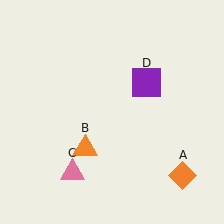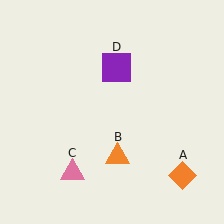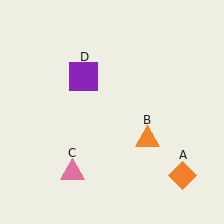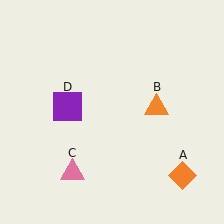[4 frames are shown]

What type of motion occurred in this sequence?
The orange triangle (object B), purple square (object D) rotated counterclockwise around the center of the scene.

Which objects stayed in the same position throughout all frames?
Orange diamond (object A) and pink triangle (object C) remained stationary.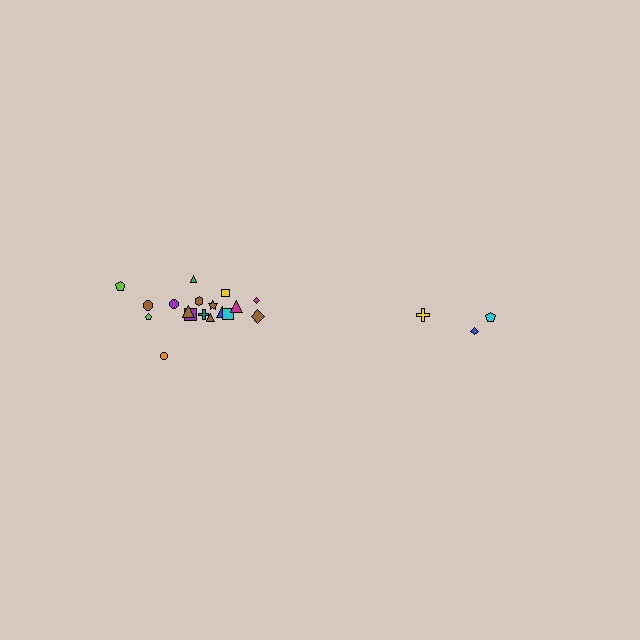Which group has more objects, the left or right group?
The left group.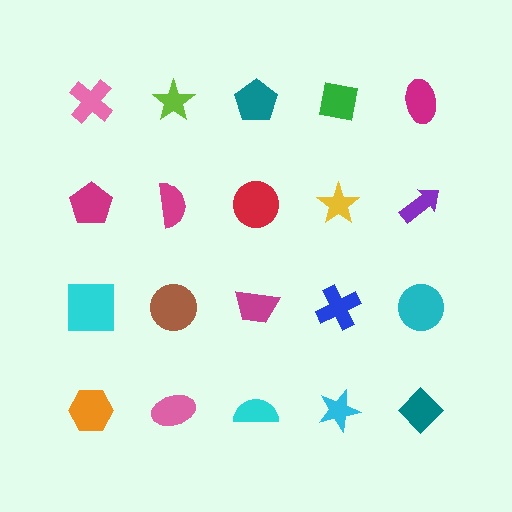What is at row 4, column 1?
An orange hexagon.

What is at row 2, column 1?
A magenta pentagon.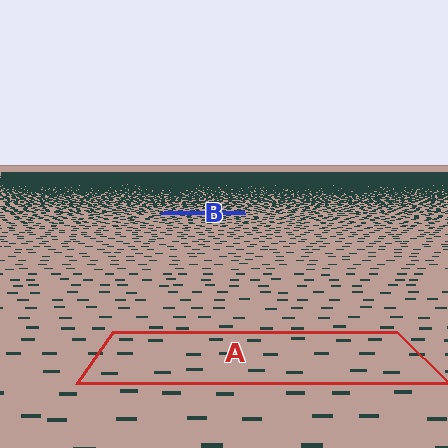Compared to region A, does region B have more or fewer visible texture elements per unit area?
Region B has more texture elements per unit area — they are packed more densely because it is farther away.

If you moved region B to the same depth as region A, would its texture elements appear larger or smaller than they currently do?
They would appear larger. At a closer depth, the same texture elements are projected at a bigger on-screen size.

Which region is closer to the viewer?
Region A is closer. The texture elements there are larger and more spread out.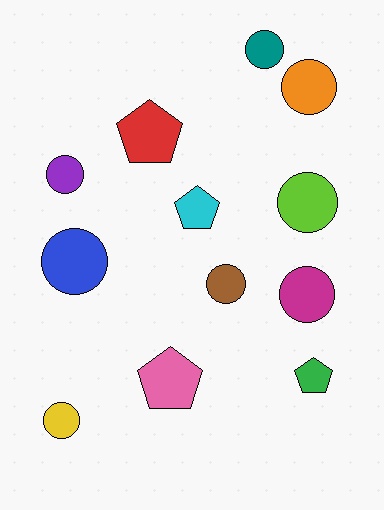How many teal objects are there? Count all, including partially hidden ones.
There is 1 teal object.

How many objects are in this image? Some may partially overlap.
There are 12 objects.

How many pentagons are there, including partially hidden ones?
There are 4 pentagons.